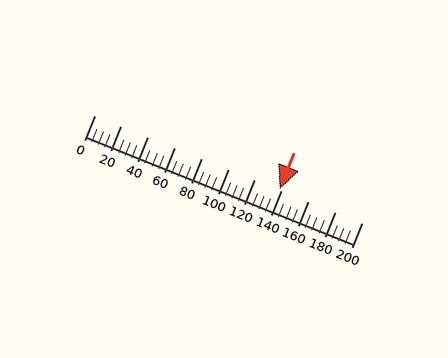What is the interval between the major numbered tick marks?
The major tick marks are spaced 20 units apart.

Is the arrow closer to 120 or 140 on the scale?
The arrow is closer to 140.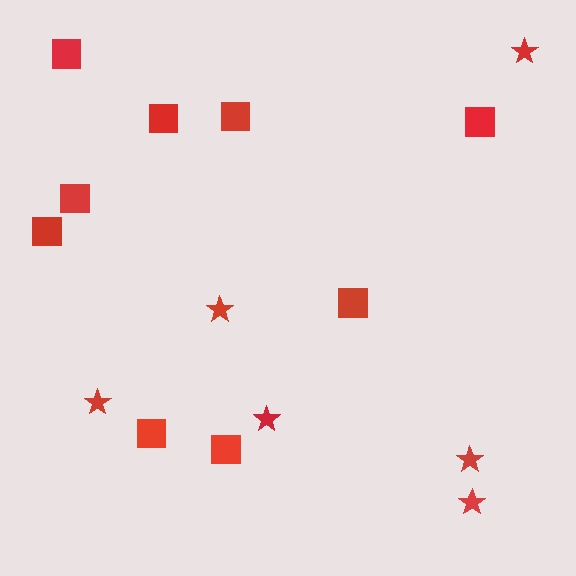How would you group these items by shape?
There are 2 groups: one group of squares (9) and one group of stars (6).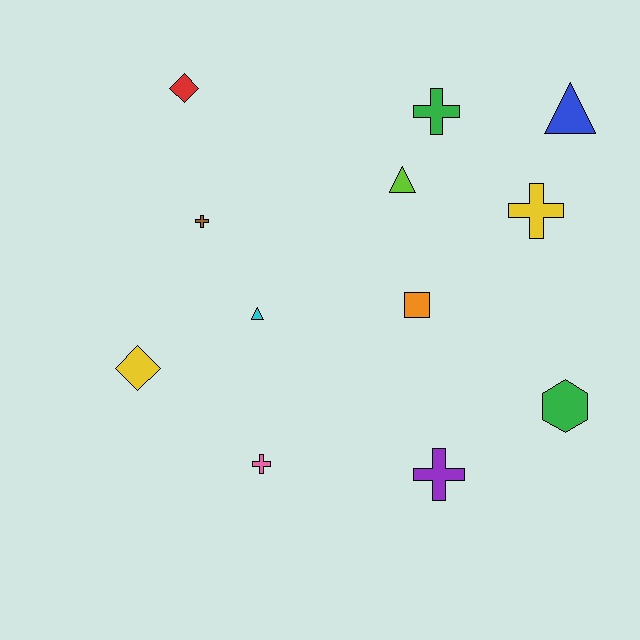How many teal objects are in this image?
There are no teal objects.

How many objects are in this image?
There are 12 objects.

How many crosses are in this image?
There are 5 crosses.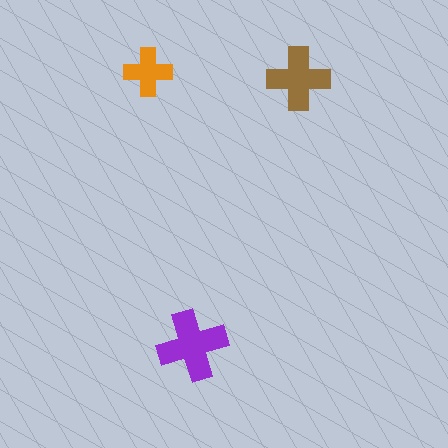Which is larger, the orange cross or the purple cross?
The purple one.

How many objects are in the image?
There are 3 objects in the image.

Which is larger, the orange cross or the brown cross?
The brown one.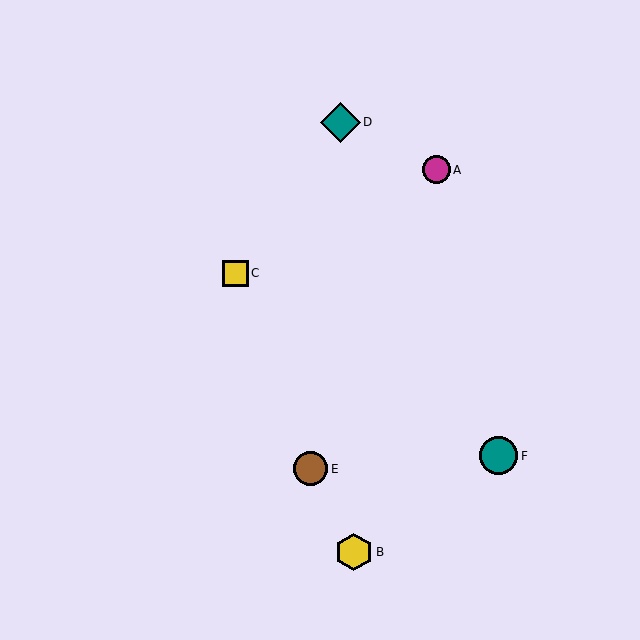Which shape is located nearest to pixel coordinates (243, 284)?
The yellow square (labeled C) at (235, 273) is nearest to that location.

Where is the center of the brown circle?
The center of the brown circle is at (311, 469).